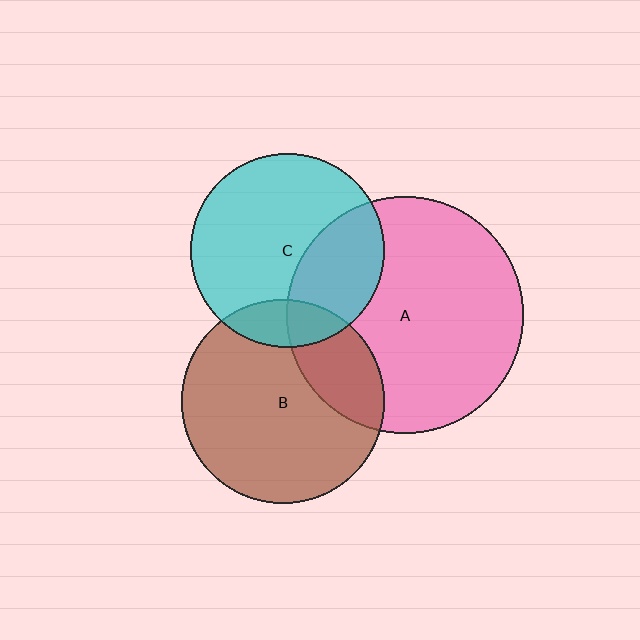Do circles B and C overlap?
Yes.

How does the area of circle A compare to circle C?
Approximately 1.5 times.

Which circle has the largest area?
Circle A (pink).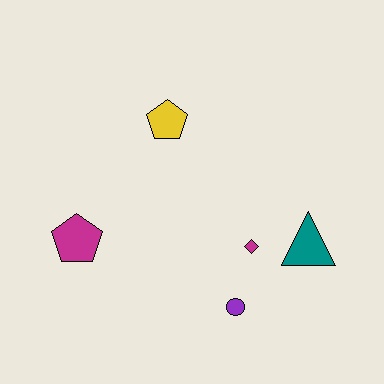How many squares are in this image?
There are no squares.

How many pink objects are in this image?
There are no pink objects.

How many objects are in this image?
There are 5 objects.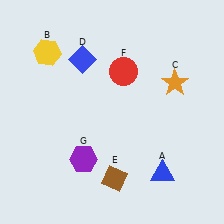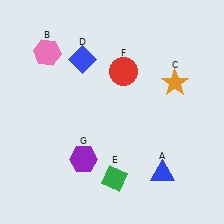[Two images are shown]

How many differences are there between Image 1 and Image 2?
There are 2 differences between the two images.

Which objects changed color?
B changed from yellow to pink. E changed from brown to green.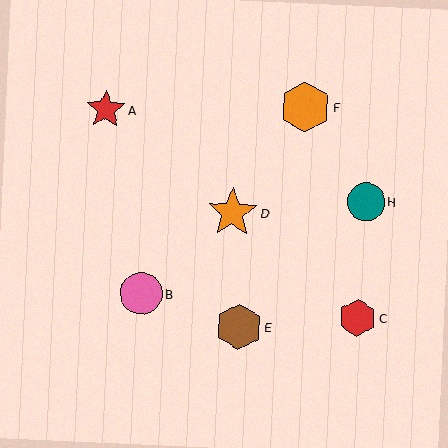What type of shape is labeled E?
Shape E is a brown hexagon.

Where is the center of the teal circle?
The center of the teal circle is at (366, 202).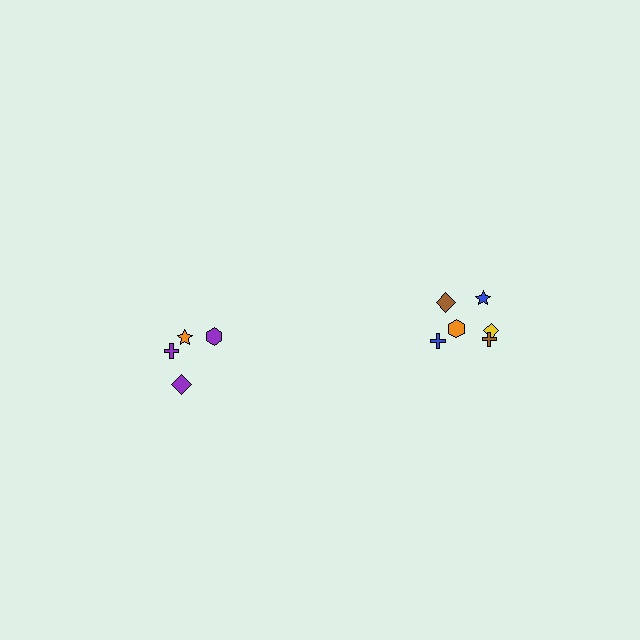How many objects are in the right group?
There are 6 objects.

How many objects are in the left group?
There are 4 objects.